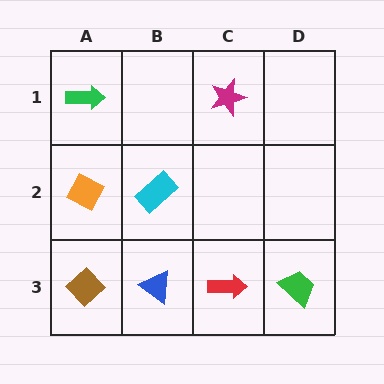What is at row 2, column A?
An orange diamond.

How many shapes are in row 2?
2 shapes.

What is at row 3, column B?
A blue triangle.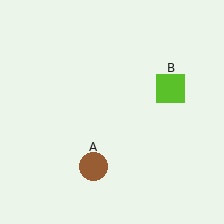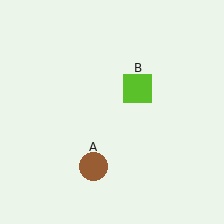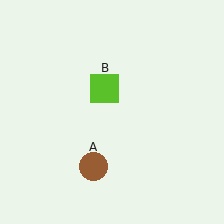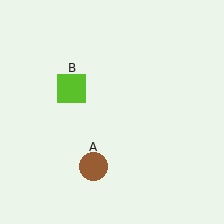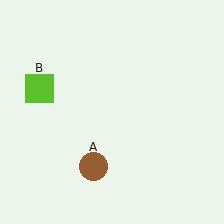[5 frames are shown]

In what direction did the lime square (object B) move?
The lime square (object B) moved left.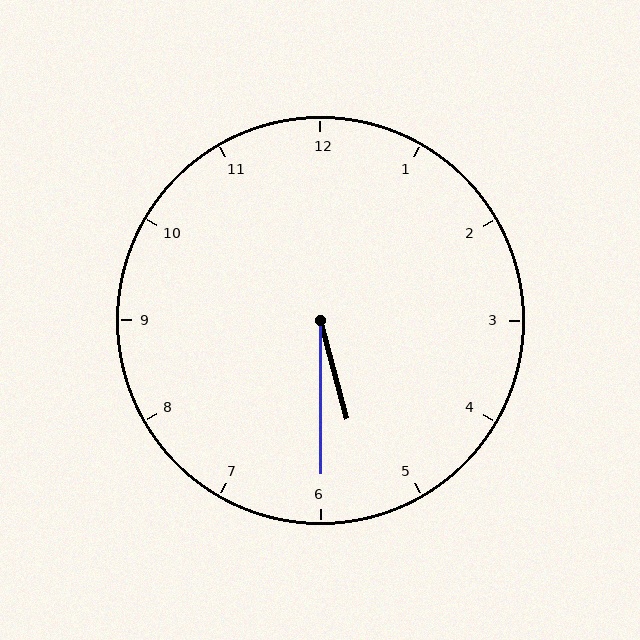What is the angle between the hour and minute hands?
Approximately 15 degrees.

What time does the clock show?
5:30.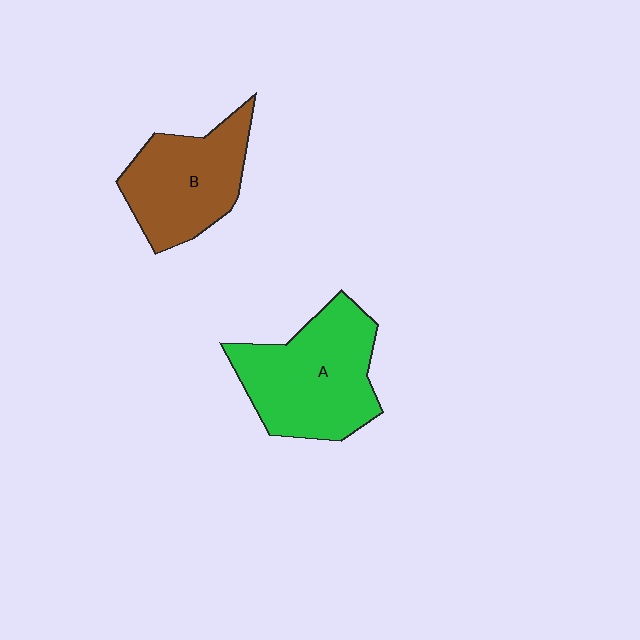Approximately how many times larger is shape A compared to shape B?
Approximately 1.2 times.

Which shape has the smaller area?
Shape B (brown).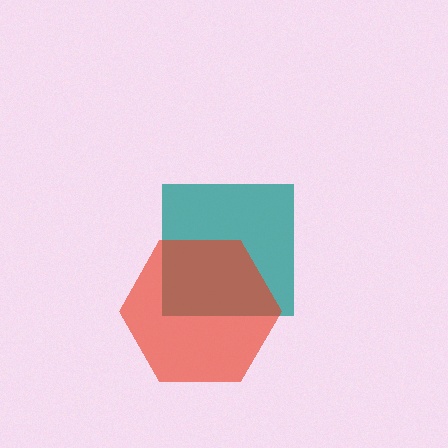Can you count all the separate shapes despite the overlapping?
Yes, there are 2 separate shapes.